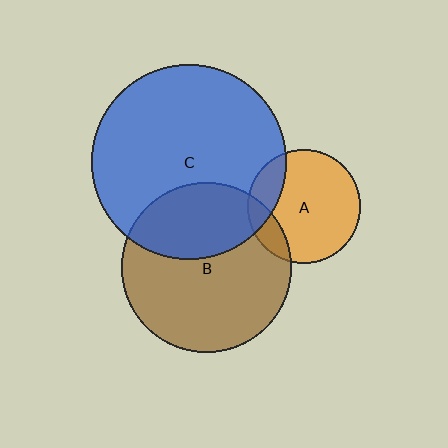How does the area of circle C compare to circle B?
Approximately 1.3 times.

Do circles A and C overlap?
Yes.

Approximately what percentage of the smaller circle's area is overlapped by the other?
Approximately 20%.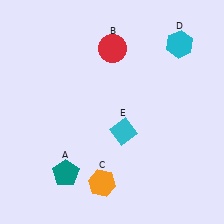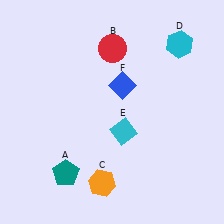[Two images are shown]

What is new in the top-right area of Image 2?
A blue diamond (F) was added in the top-right area of Image 2.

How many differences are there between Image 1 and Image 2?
There is 1 difference between the two images.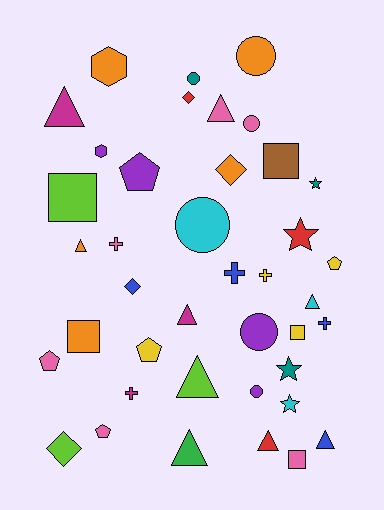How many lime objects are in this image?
There are 3 lime objects.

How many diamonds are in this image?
There are 4 diamonds.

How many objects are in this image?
There are 40 objects.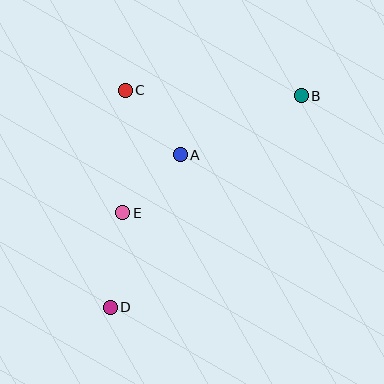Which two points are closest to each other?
Points A and E are closest to each other.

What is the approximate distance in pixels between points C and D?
The distance between C and D is approximately 218 pixels.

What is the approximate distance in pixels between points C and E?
The distance between C and E is approximately 123 pixels.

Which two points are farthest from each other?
Points B and D are farthest from each other.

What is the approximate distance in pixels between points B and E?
The distance between B and E is approximately 213 pixels.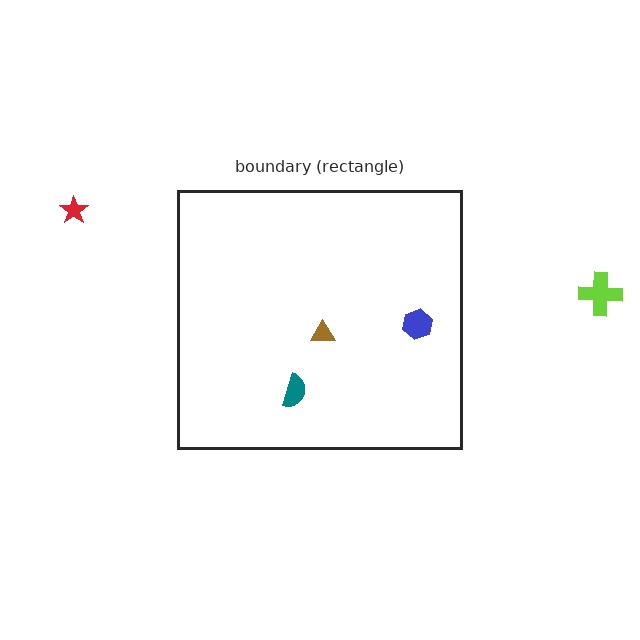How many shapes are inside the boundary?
3 inside, 2 outside.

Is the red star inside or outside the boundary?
Outside.